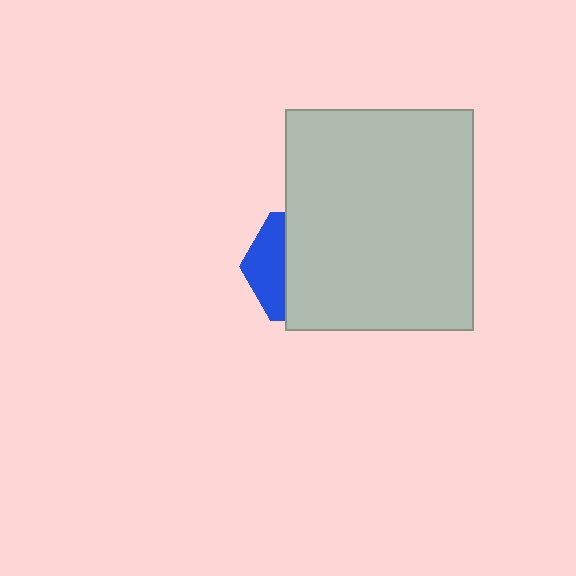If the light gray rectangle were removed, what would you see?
You would see the complete blue hexagon.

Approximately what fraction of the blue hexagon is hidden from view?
Roughly 67% of the blue hexagon is hidden behind the light gray rectangle.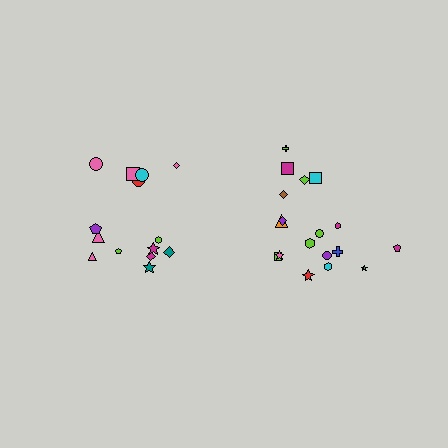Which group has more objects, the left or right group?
The right group.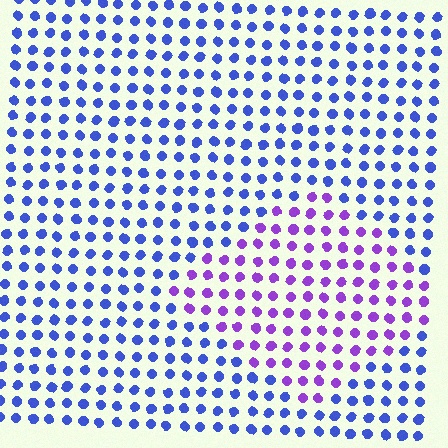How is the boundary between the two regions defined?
The boundary is defined purely by a slight shift in hue (about 46 degrees). Spacing, size, and orientation are identical on both sides.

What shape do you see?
I see a diamond.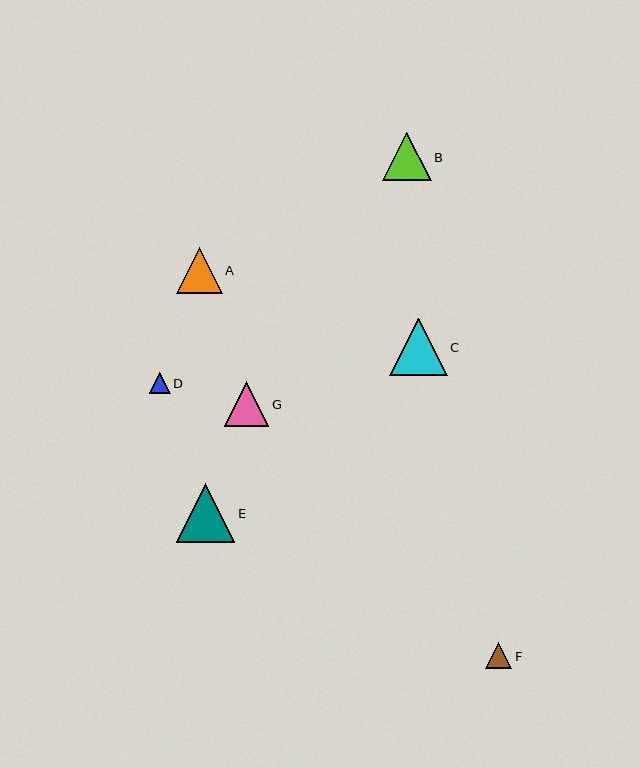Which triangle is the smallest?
Triangle D is the smallest with a size of approximately 21 pixels.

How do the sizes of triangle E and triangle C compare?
Triangle E and triangle C are approximately the same size.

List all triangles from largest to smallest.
From largest to smallest: E, C, B, A, G, F, D.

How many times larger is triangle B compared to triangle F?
Triangle B is approximately 1.8 times the size of triangle F.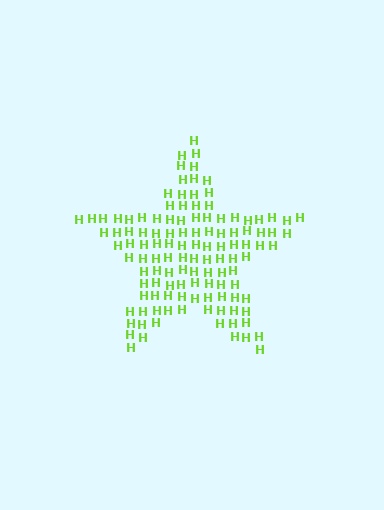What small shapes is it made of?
It is made of small letter H's.